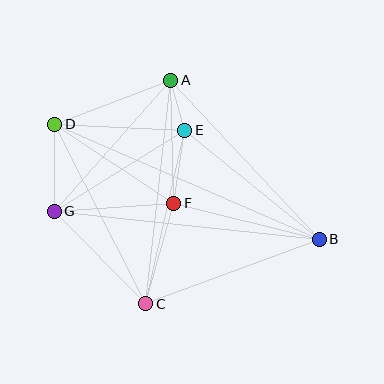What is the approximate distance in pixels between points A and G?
The distance between A and G is approximately 176 pixels.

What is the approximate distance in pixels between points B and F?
The distance between B and F is approximately 150 pixels.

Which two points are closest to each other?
Points A and E are closest to each other.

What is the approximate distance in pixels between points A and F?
The distance between A and F is approximately 123 pixels.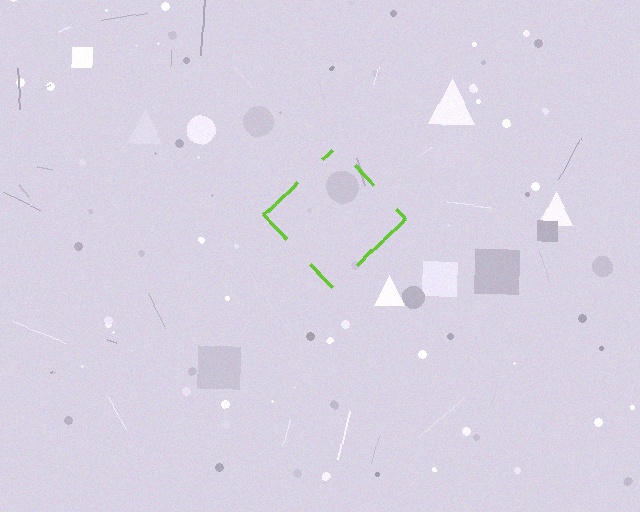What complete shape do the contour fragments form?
The contour fragments form a diamond.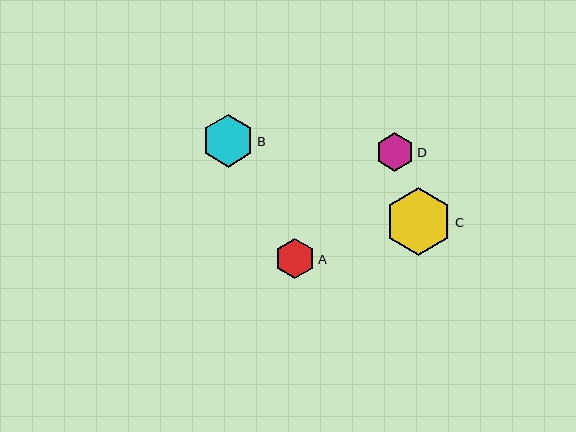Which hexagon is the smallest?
Hexagon D is the smallest with a size of approximately 39 pixels.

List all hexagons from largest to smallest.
From largest to smallest: C, B, A, D.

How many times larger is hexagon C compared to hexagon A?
Hexagon C is approximately 1.7 times the size of hexagon A.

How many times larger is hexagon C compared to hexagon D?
Hexagon C is approximately 1.7 times the size of hexagon D.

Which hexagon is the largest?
Hexagon C is the largest with a size of approximately 68 pixels.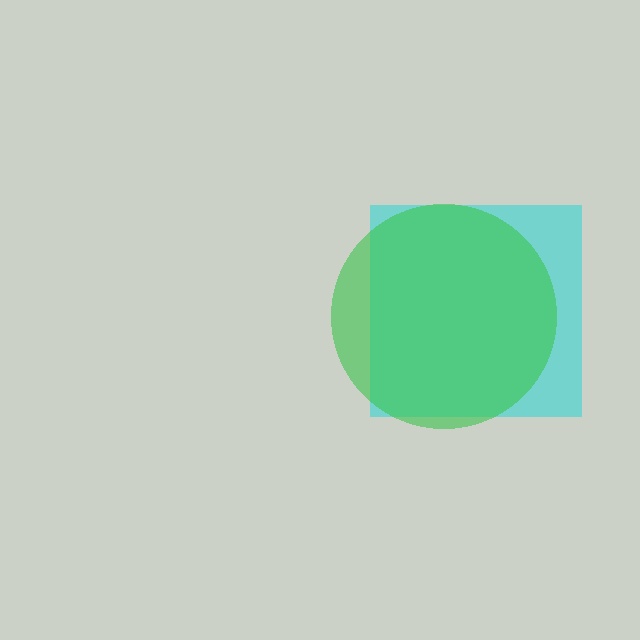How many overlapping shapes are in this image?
There are 2 overlapping shapes in the image.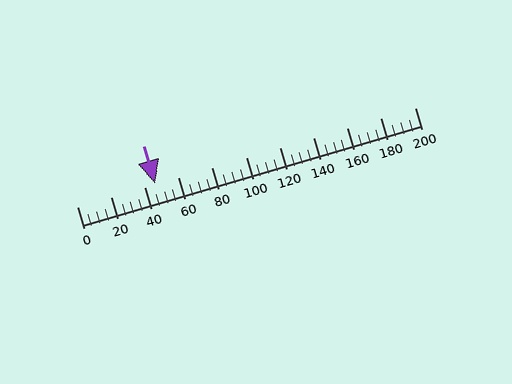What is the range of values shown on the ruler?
The ruler shows values from 0 to 200.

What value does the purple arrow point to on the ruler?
The purple arrow points to approximately 46.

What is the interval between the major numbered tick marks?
The major tick marks are spaced 20 units apart.